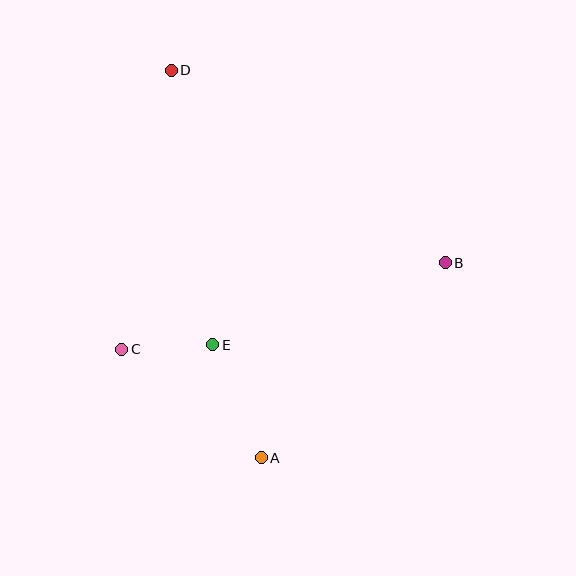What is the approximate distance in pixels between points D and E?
The distance between D and E is approximately 277 pixels.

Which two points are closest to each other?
Points C and E are closest to each other.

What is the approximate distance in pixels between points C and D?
The distance between C and D is approximately 283 pixels.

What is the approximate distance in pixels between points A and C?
The distance between A and C is approximately 177 pixels.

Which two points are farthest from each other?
Points A and D are farthest from each other.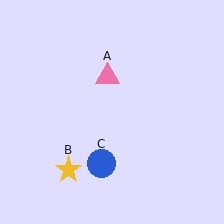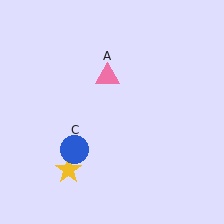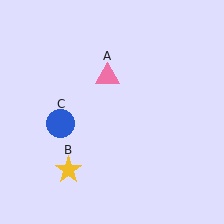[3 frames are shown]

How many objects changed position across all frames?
1 object changed position: blue circle (object C).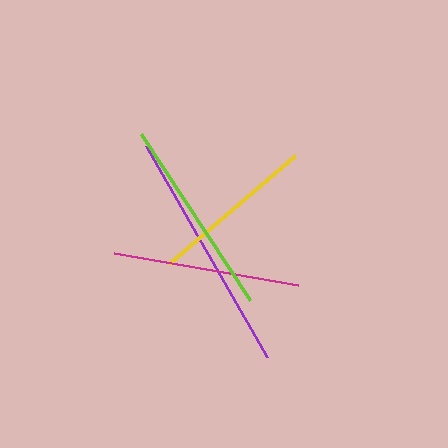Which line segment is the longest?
The purple line is the longest at approximately 244 pixels.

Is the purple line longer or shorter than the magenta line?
The purple line is longer than the magenta line.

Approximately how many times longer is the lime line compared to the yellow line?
The lime line is approximately 1.2 times the length of the yellow line.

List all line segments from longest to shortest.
From longest to shortest: purple, lime, magenta, yellow.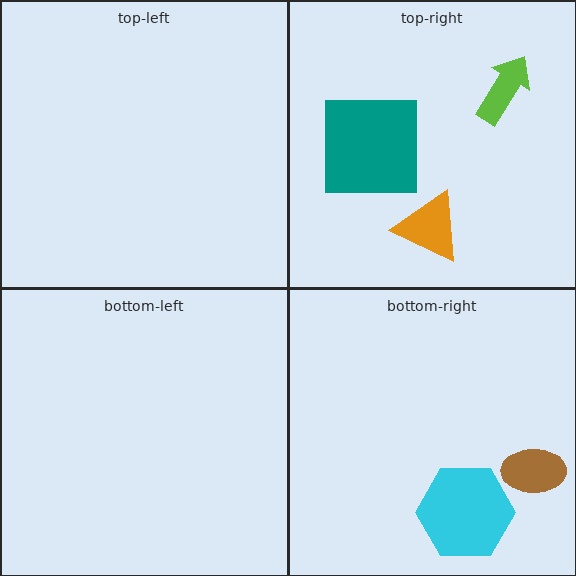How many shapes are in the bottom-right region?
2.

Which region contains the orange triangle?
The top-right region.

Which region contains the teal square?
The top-right region.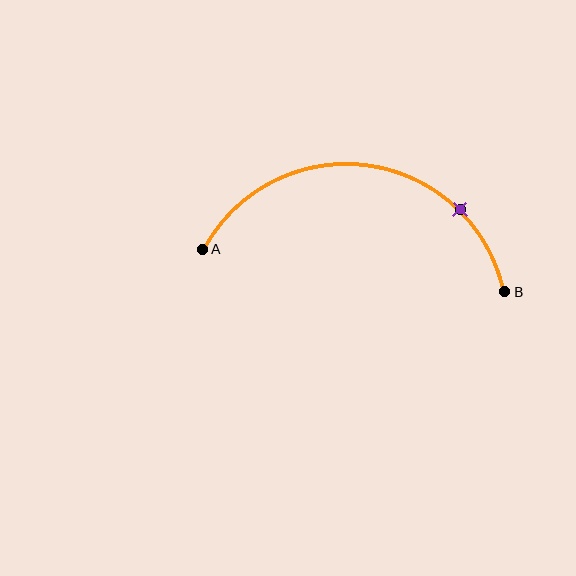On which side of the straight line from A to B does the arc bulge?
The arc bulges above the straight line connecting A and B.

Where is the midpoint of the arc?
The arc midpoint is the point on the curve farthest from the straight line joining A and B. It sits above that line.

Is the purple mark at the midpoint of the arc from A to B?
No. The purple mark lies on the arc but is closer to endpoint B. The arc midpoint would be at the point on the curve equidistant along the arc from both A and B.